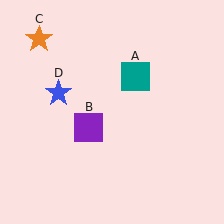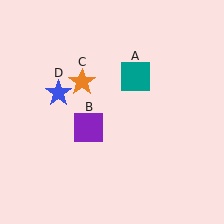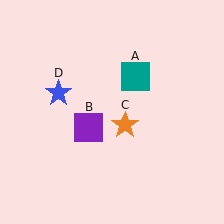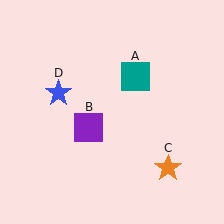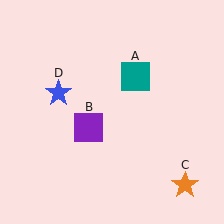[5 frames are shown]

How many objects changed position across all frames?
1 object changed position: orange star (object C).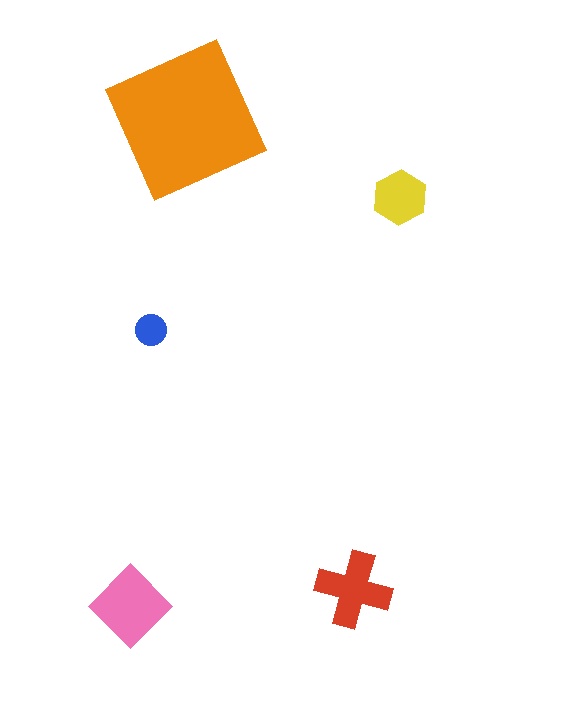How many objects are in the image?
There are 5 objects in the image.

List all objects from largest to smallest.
The orange square, the pink diamond, the red cross, the yellow hexagon, the blue circle.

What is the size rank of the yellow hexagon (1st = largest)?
4th.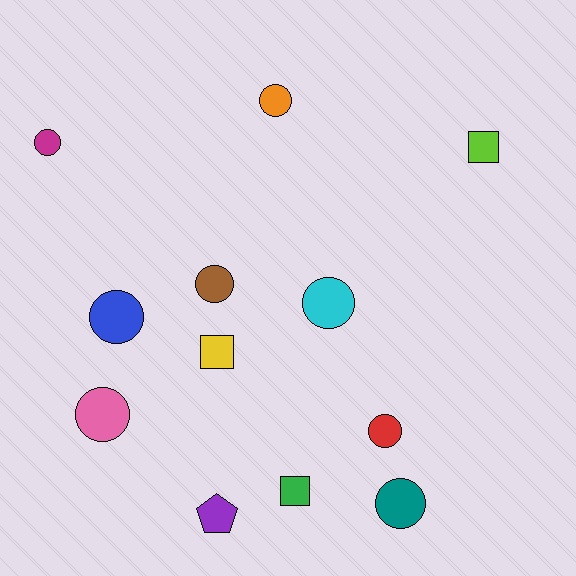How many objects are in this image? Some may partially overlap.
There are 12 objects.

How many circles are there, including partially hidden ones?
There are 8 circles.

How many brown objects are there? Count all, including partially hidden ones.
There is 1 brown object.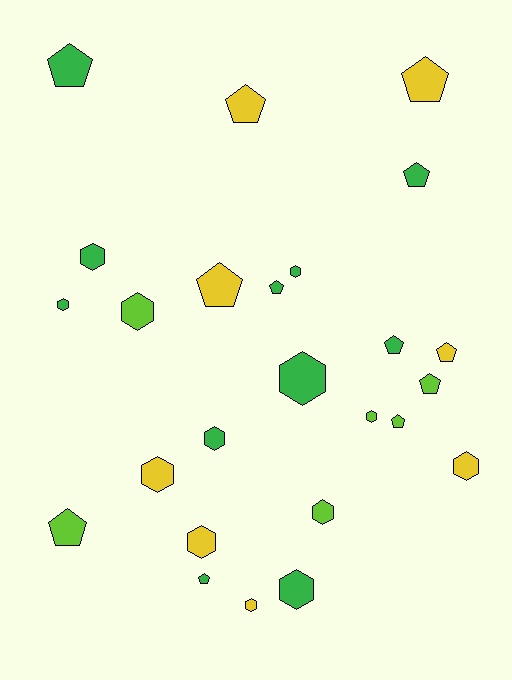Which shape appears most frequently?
Hexagon, with 13 objects.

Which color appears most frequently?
Green, with 11 objects.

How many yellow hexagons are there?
There are 4 yellow hexagons.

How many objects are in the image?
There are 25 objects.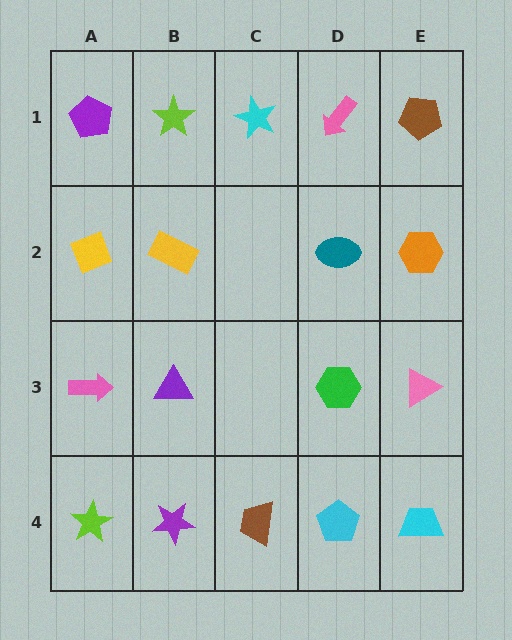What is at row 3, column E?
A pink triangle.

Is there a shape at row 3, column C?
No, that cell is empty.